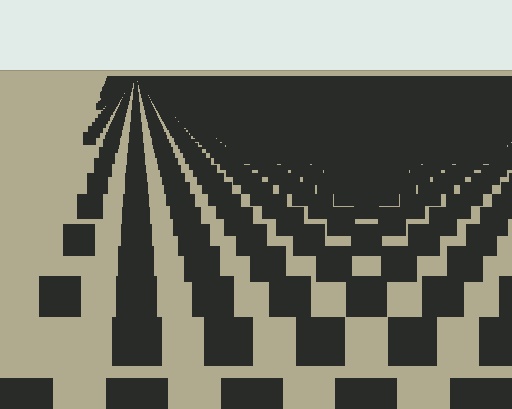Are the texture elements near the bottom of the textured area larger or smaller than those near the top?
Larger. Near the bottom, elements are closer to the viewer and appear at a bigger on-screen size.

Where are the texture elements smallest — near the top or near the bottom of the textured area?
Near the top.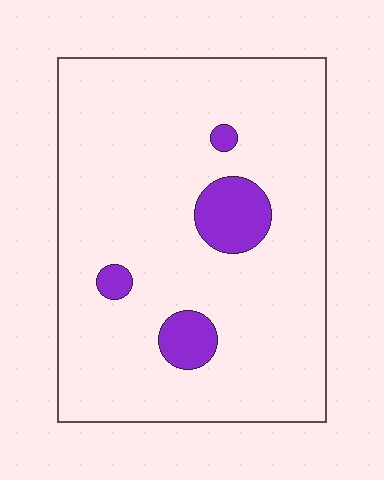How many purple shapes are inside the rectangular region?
4.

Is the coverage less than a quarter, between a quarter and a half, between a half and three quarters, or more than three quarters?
Less than a quarter.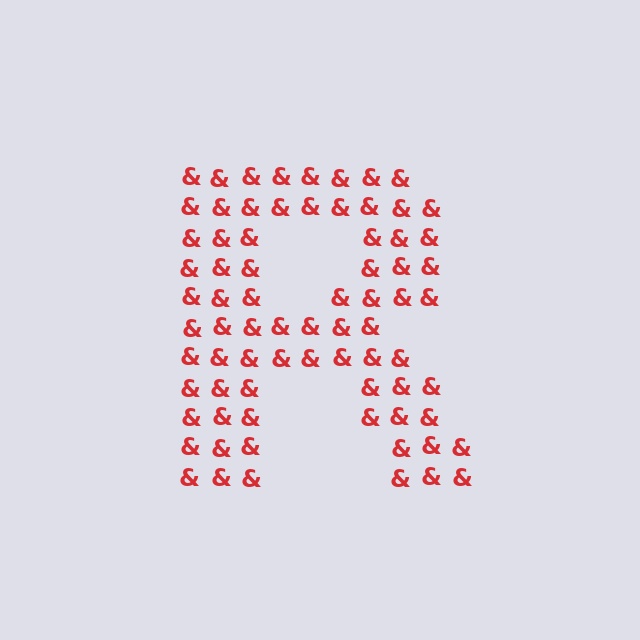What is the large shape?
The large shape is the letter R.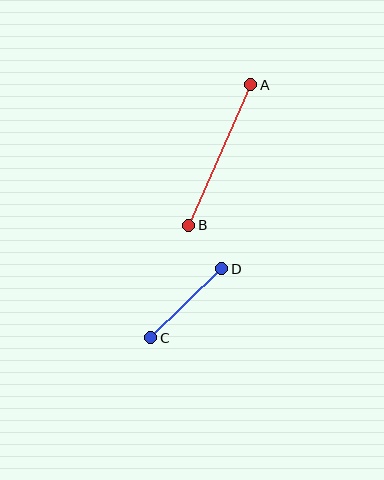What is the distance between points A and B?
The distance is approximately 154 pixels.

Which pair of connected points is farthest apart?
Points A and B are farthest apart.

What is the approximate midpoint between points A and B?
The midpoint is at approximately (220, 155) pixels.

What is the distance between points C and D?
The distance is approximately 99 pixels.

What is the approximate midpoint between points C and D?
The midpoint is at approximately (186, 303) pixels.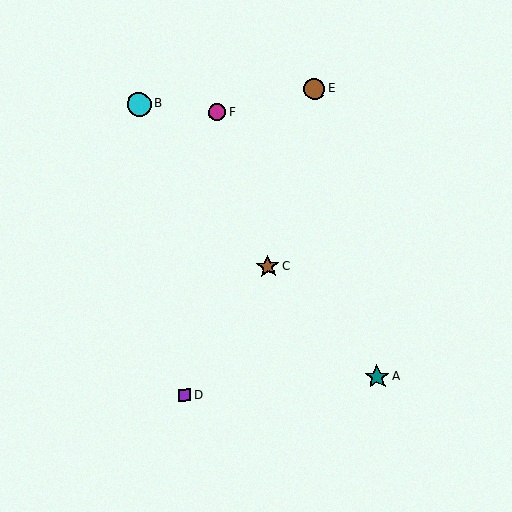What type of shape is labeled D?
Shape D is a purple square.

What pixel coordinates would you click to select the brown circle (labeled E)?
Click at (315, 89) to select the brown circle E.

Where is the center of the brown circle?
The center of the brown circle is at (315, 89).